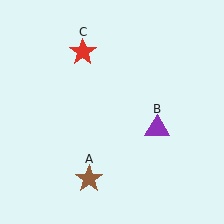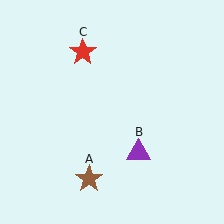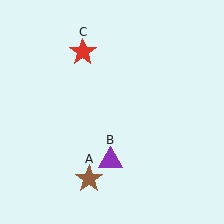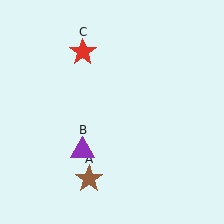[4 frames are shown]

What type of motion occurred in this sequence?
The purple triangle (object B) rotated clockwise around the center of the scene.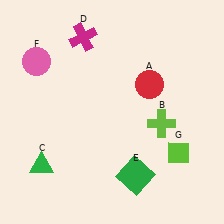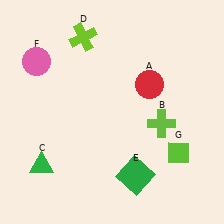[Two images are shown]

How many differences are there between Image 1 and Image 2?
There is 1 difference between the two images.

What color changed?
The cross (D) changed from magenta in Image 1 to lime in Image 2.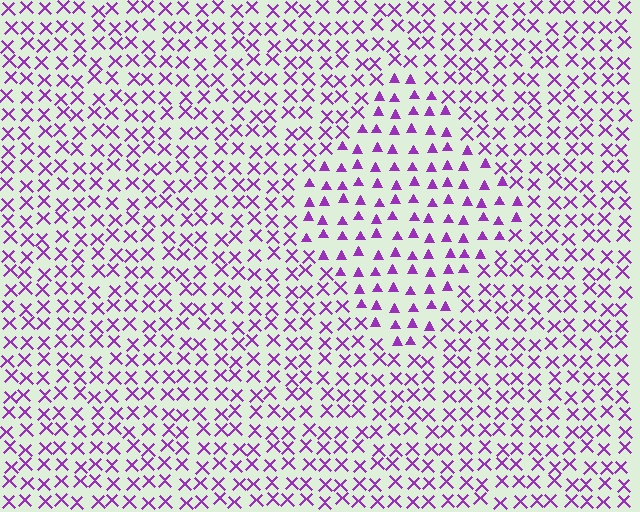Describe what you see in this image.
The image is filled with small purple elements arranged in a uniform grid. A diamond-shaped region contains triangles, while the surrounding area contains X marks. The boundary is defined purely by the change in element shape.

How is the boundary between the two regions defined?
The boundary is defined by a change in element shape: triangles inside vs. X marks outside. All elements share the same color and spacing.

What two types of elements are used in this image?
The image uses triangles inside the diamond region and X marks outside it.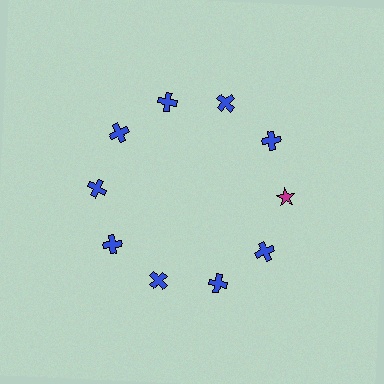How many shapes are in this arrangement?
There are 10 shapes arranged in a ring pattern.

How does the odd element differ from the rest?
It differs in both color (magenta instead of blue) and shape (star instead of cross).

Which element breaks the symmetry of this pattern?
The magenta star at roughly the 3 o'clock position breaks the symmetry. All other shapes are blue crosses.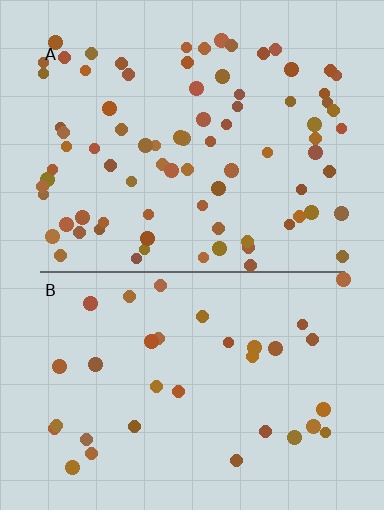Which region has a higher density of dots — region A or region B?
A (the top).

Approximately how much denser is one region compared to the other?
Approximately 2.4× — region A over region B.